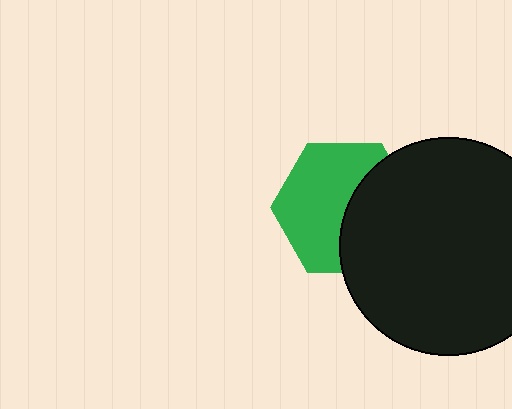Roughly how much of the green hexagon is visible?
About half of it is visible (roughly 58%).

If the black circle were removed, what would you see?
You would see the complete green hexagon.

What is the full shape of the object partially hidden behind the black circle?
The partially hidden object is a green hexagon.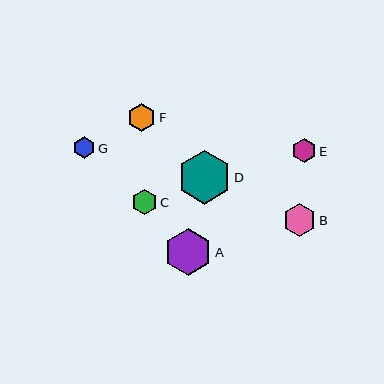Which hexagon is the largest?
Hexagon D is the largest with a size of approximately 54 pixels.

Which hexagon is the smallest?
Hexagon G is the smallest with a size of approximately 21 pixels.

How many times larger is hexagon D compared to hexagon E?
Hexagon D is approximately 2.3 times the size of hexagon E.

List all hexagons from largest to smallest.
From largest to smallest: D, A, B, F, C, E, G.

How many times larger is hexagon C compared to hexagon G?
Hexagon C is approximately 1.2 times the size of hexagon G.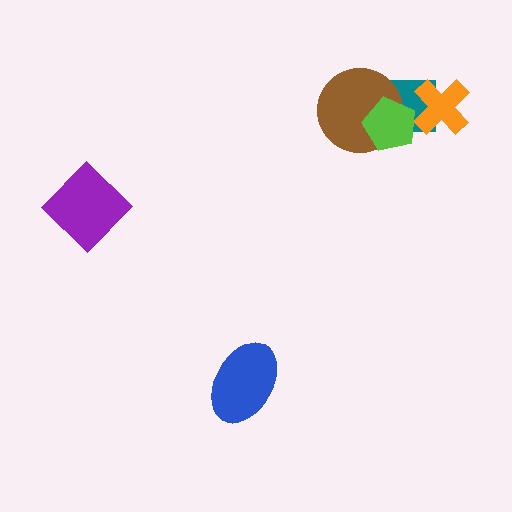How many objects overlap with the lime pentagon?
2 objects overlap with the lime pentagon.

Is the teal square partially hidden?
Yes, it is partially covered by another shape.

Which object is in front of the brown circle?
The lime pentagon is in front of the brown circle.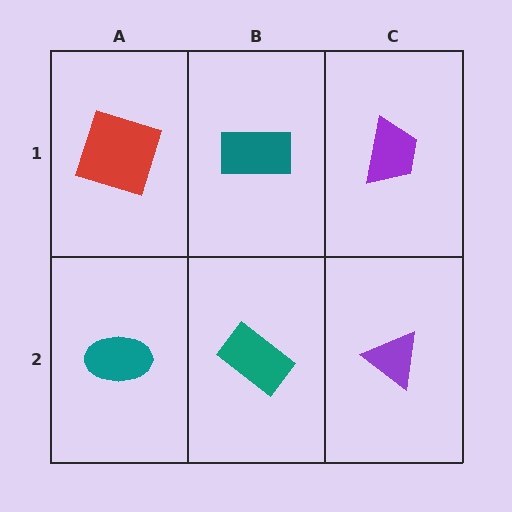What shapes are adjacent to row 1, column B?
A teal rectangle (row 2, column B), a red square (row 1, column A), a purple trapezoid (row 1, column C).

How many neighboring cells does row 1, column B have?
3.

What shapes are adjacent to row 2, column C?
A purple trapezoid (row 1, column C), a teal rectangle (row 2, column B).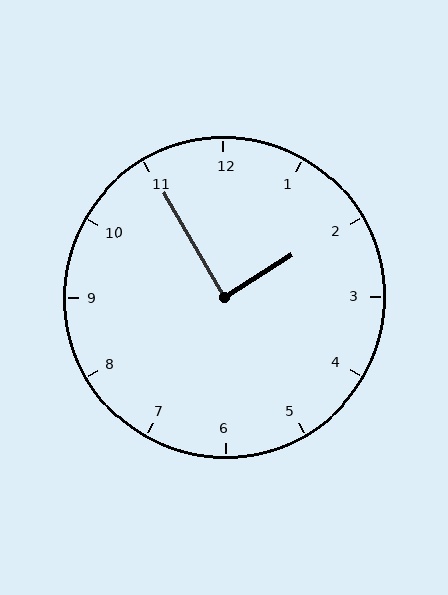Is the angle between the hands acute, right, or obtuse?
It is right.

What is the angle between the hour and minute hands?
Approximately 88 degrees.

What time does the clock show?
1:55.